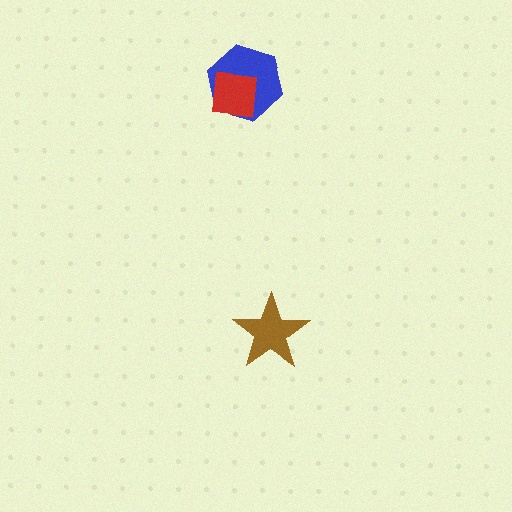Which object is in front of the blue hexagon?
The red square is in front of the blue hexagon.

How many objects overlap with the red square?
1 object overlaps with the red square.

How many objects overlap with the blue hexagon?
1 object overlaps with the blue hexagon.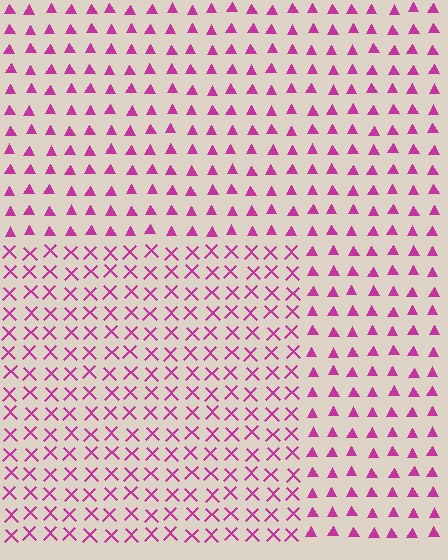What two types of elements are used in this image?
The image uses X marks inside the rectangle region and triangles outside it.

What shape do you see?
I see a rectangle.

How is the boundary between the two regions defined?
The boundary is defined by a change in element shape: X marks inside vs. triangles outside. All elements share the same color and spacing.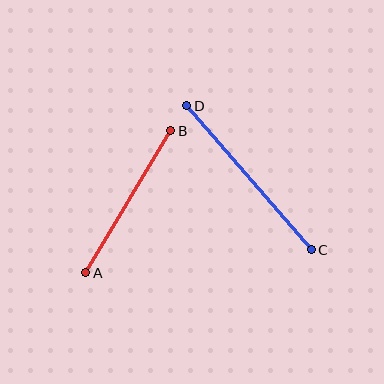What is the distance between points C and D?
The distance is approximately 190 pixels.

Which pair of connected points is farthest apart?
Points C and D are farthest apart.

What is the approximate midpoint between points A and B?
The midpoint is at approximately (128, 202) pixels.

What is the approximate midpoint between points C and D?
The midpoint is at approximately (249, 178) pixels.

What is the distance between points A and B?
The distance is approximately 166 pixels.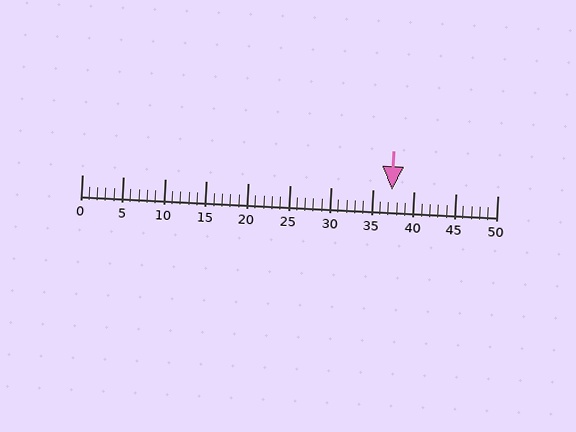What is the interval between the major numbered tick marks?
The major tick marks are spaced 5 units apart.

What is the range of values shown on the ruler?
The ruler shows values from 0 to 50.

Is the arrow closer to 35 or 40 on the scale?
The arrow is closer to 35.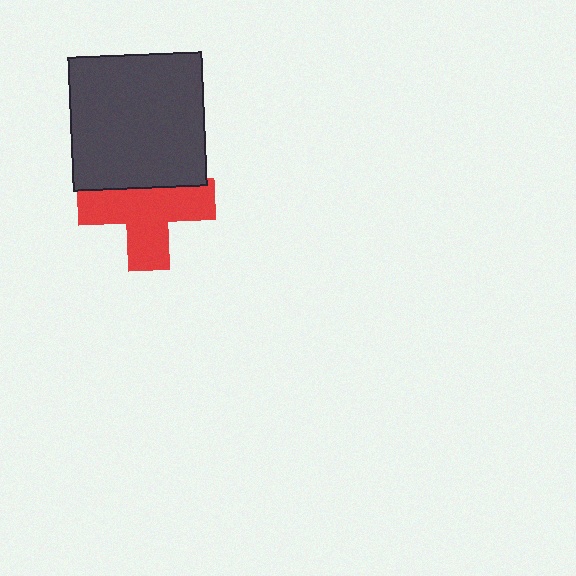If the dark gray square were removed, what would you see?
You would see the complete red cross.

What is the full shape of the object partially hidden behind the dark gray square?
The partially hidden object is a red cross.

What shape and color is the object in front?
The object in front is a dark gray square.